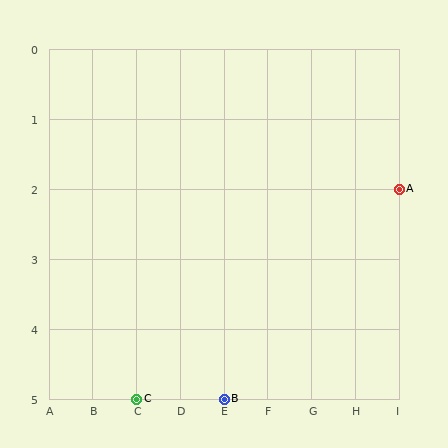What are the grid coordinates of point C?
Point C is at grid coordinates (C, 5).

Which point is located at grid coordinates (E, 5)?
Point B is at (E, 5).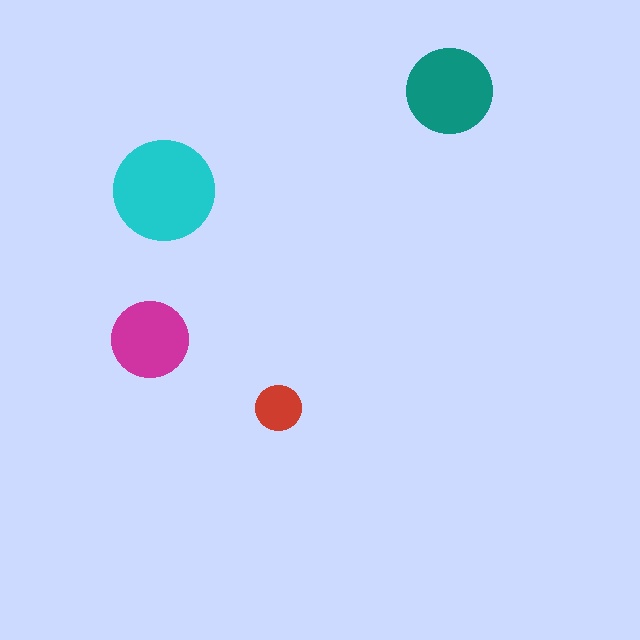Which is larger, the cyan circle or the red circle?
The cyan one.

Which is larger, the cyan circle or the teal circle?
The cyan one.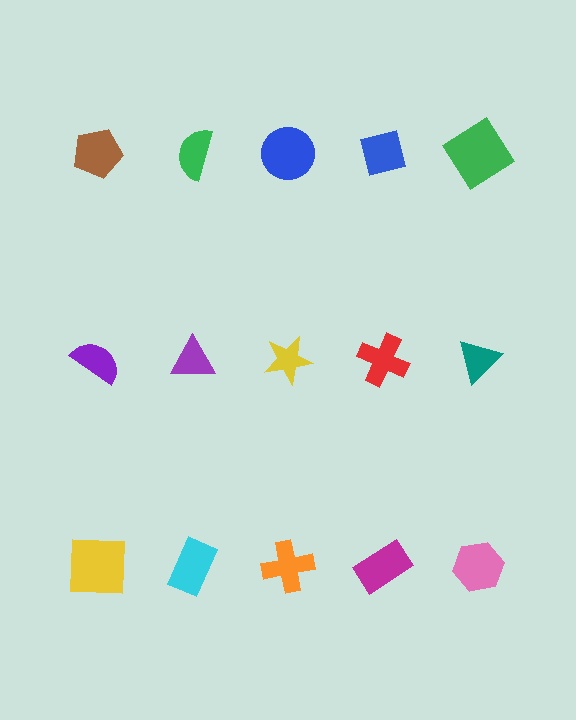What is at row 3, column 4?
A magenta rectangle.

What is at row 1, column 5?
A green diamond.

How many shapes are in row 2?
5 shapes.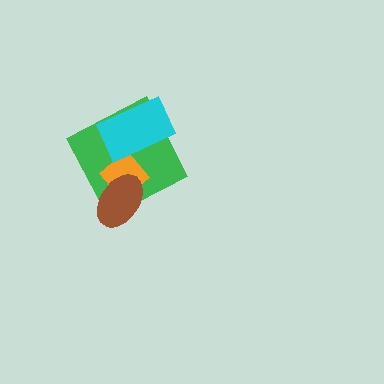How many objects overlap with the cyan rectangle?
2 objects overlap with the cyan rectangle.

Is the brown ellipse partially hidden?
No, no other shape covers it.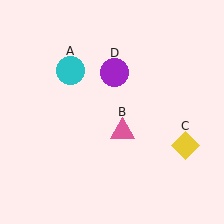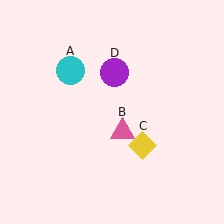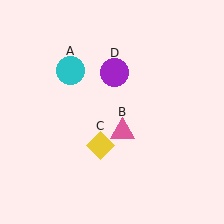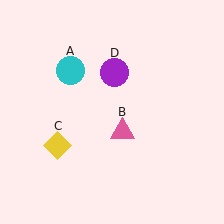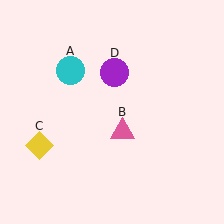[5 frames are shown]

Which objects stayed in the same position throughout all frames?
Cyan circle (object A) and pink triangle (object B) and purple circle (object D) remained stationary.